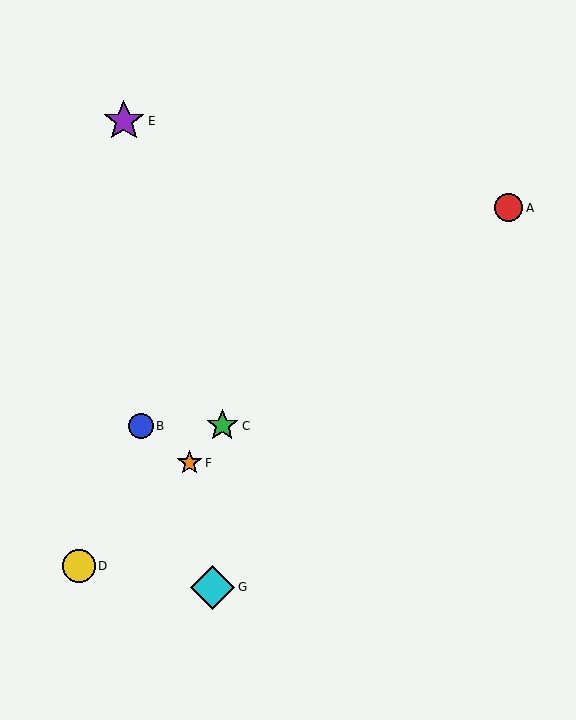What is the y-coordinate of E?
Object E is at y≈121.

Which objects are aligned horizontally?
Objects B, C are aligned horizontally.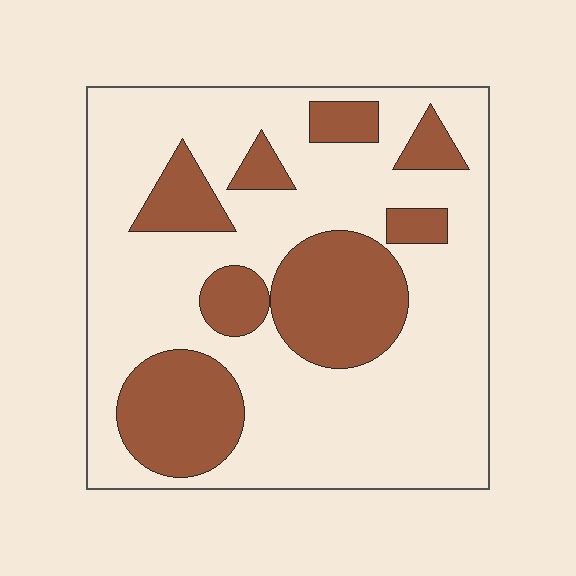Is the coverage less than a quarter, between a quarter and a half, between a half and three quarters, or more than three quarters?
Between a quarter and a half.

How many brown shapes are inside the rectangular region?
8.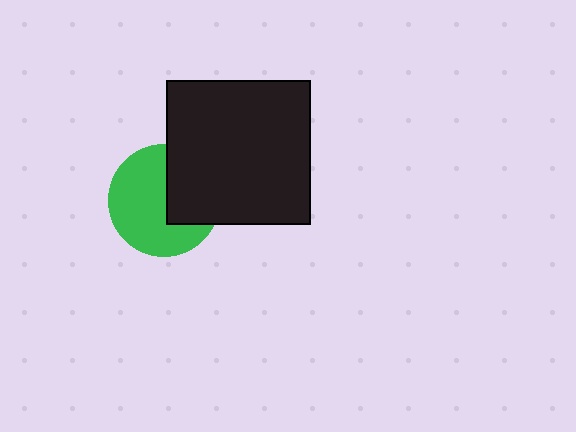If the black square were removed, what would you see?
You would see the complete green circle.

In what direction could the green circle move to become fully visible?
The green circle could move left. That would shift it out from behind the black square entirely.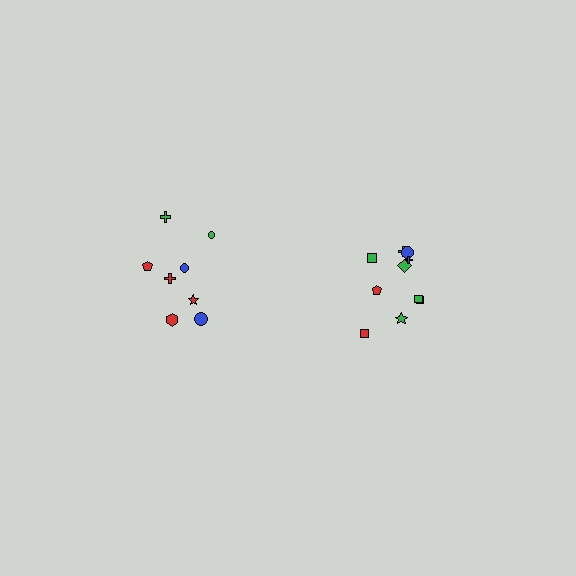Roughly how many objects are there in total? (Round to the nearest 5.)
Roughly 20 objects in total.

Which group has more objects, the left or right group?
The right group.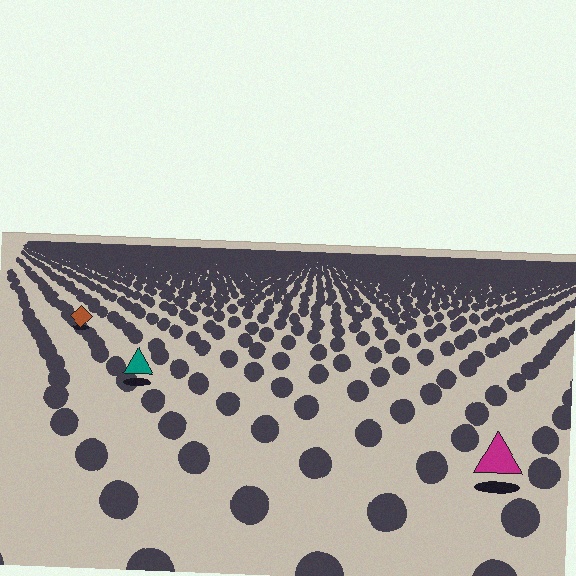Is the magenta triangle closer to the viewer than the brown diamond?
Yes. The magenta triangle is closer — you can tell from the texture gradient: the ground texture is coarser near it.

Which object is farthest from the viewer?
The brown diamond is farthest from the viewer. It appears smaller and the ground texture around it is denser.